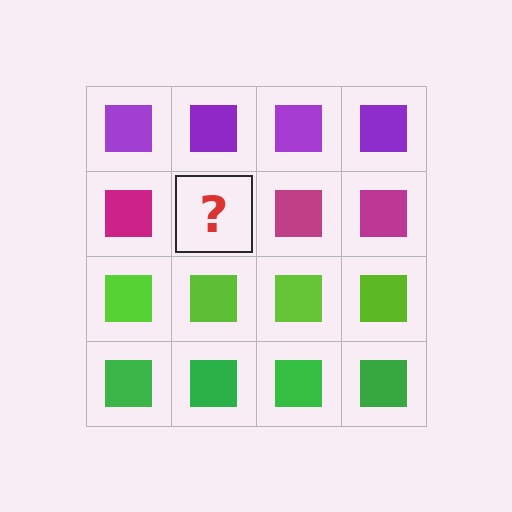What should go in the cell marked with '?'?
The missing cell should contain a magenta square.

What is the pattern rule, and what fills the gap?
The rule is that each row has a consistent color. The gap should be filled with a magenta square.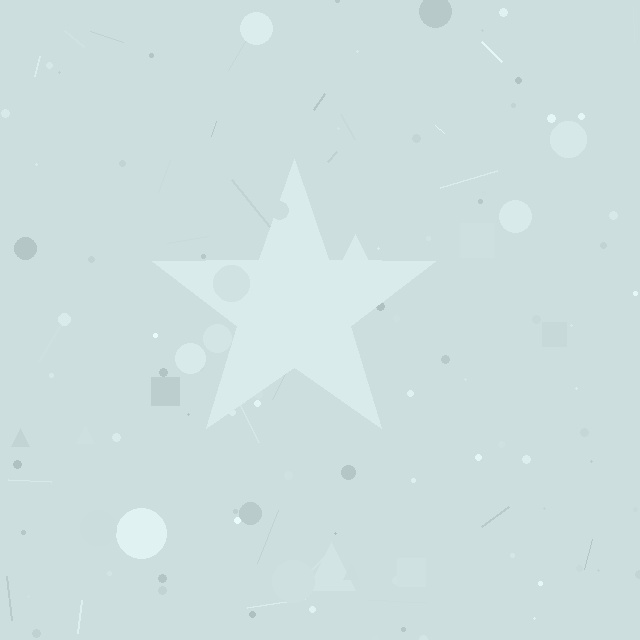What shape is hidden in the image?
A star is hidden in the image.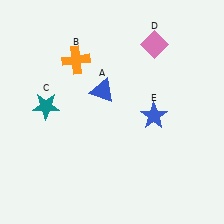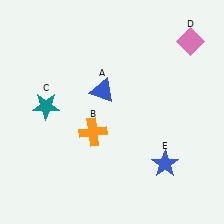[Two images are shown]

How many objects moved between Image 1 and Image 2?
3 objects moved between the two images.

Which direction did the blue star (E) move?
The blue star (E) moved down.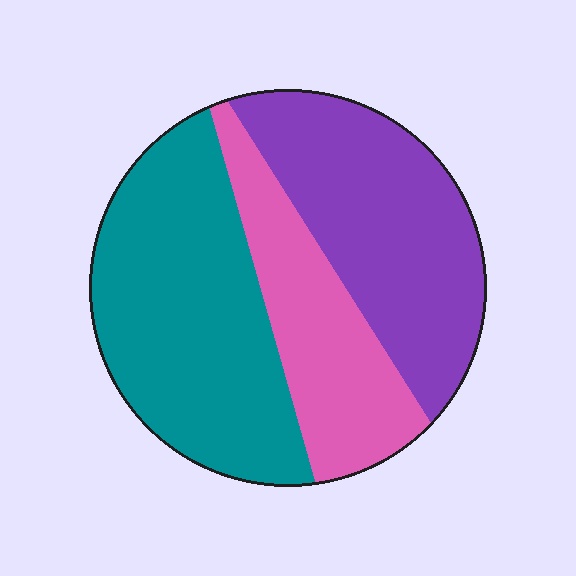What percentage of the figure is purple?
Purple takes up about one third (1/3) of the figure.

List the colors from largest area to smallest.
From largest to smallest: teal, purple, pink.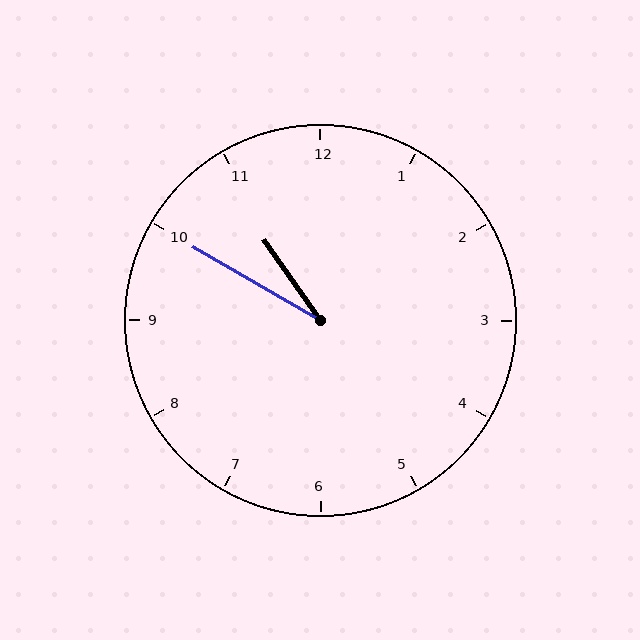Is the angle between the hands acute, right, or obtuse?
It is acute.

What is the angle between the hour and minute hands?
Approximately 25 degrees.